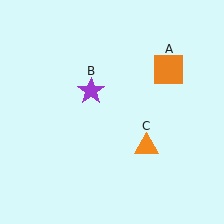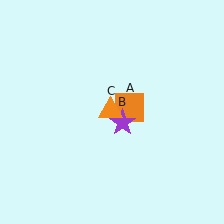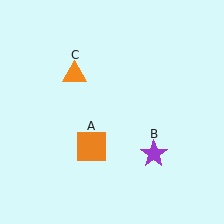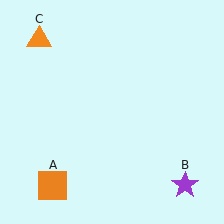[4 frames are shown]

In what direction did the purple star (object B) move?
The purple star (object B) moved down and to the right.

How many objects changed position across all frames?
3 objects changed position: orange square (object A), purple star (object B), orange triangle (object C).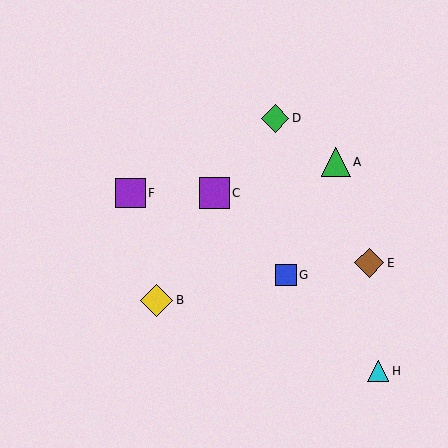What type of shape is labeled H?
Shape H is a cyan triangle.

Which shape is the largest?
The yellow diamond (labeled B) is the largest.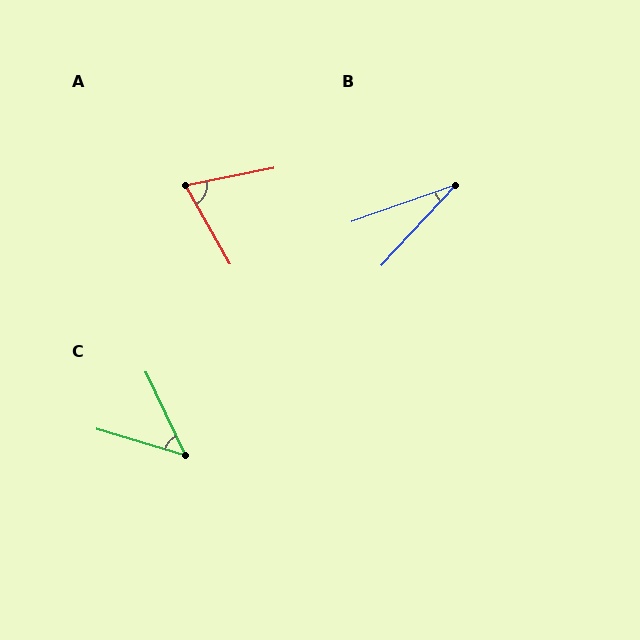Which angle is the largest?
A, at approximately 72 degrees.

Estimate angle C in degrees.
Approximately 48 degrees.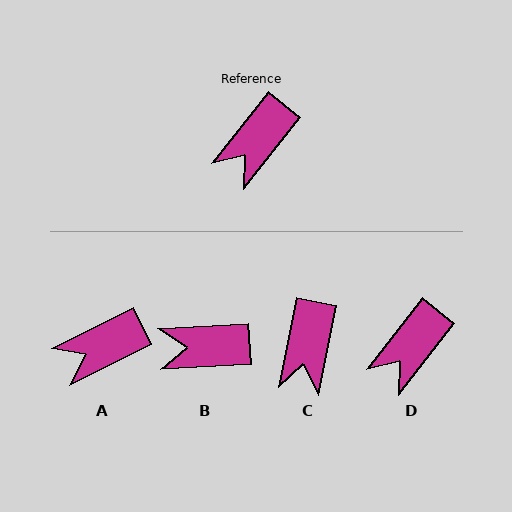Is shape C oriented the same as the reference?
No, it is off by about 27 degrees.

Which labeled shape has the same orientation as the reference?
D.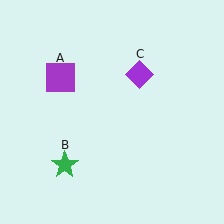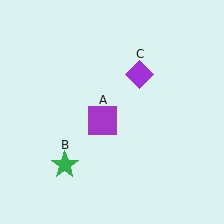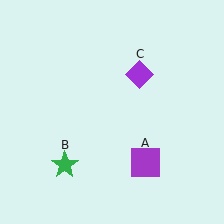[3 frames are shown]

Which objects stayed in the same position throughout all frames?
Green star (object B) and purple diamond (object C) remained stationary.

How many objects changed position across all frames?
1 object changed position: purple square (object A).